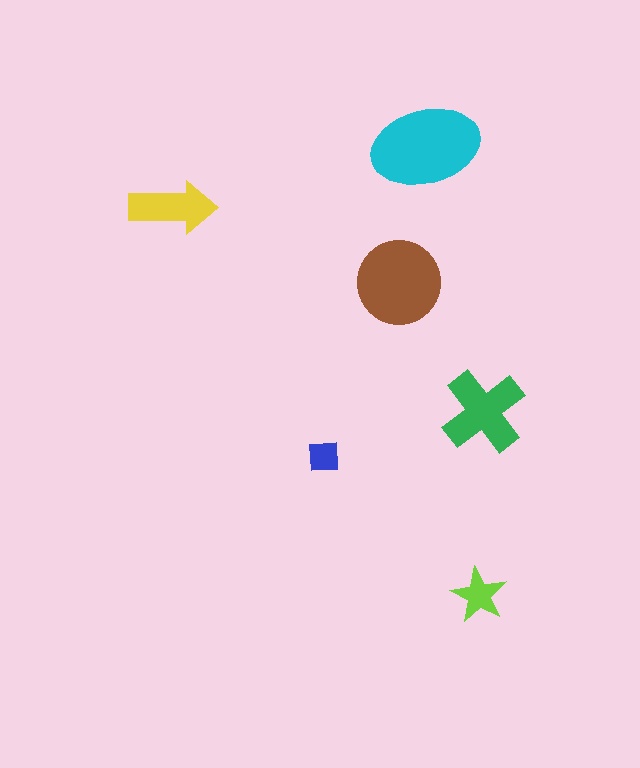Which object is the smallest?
The blue square.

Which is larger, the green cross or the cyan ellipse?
The cyan ellipse.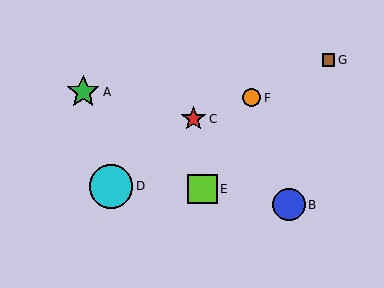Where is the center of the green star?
The center of the green star is at (83, 92).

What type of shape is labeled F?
Shape F is an orange circle.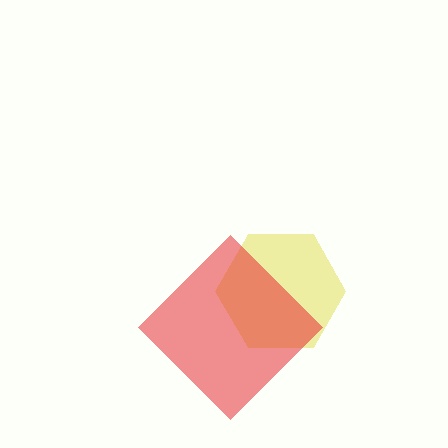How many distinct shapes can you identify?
There are 2 distinct shapes: a yellow hexagon, a red diamond.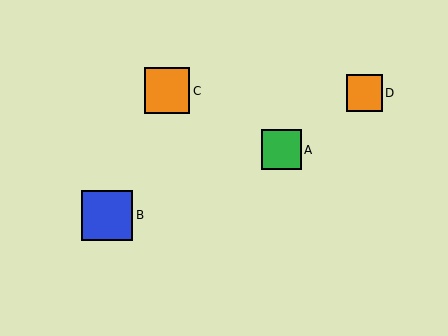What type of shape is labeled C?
Shape C is an orange square.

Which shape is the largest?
The blue square (labeled B) is the largest.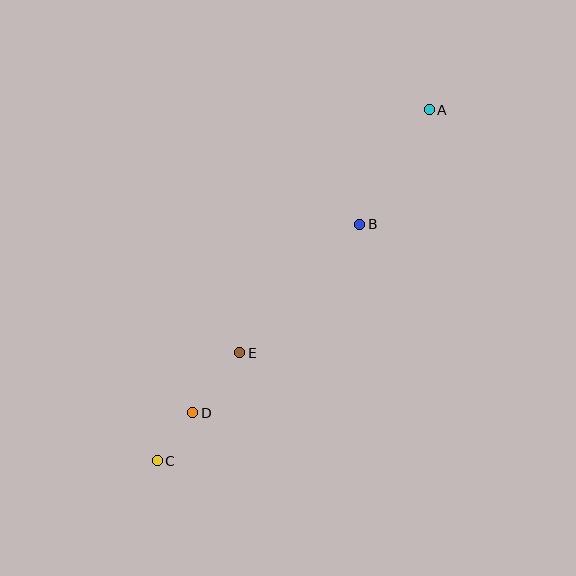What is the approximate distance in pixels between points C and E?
The distance between C and E is approximately 136 pixels.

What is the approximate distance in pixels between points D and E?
The distance between D and E is approximately 76 pixels.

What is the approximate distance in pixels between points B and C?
The distance between B and C is approximately 311 pixels.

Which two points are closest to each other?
Points C and D are closest to each other.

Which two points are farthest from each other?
Points A and C are farthest from each other.